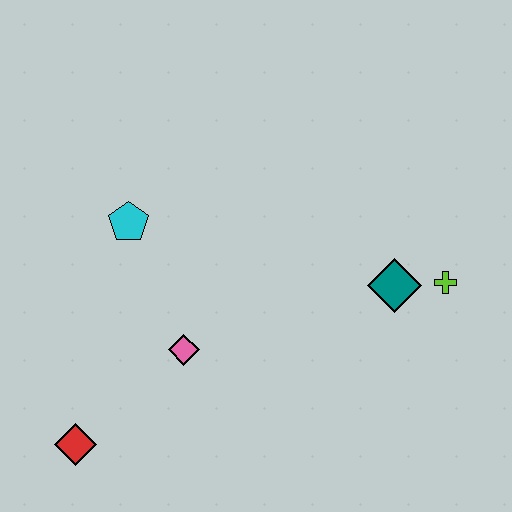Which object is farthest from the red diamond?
The lime cross is farthest from the red diamond.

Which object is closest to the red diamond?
The pink diamond is closest to the red diamond.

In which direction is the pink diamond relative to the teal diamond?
The pink diamond is to the left of the teal diamond.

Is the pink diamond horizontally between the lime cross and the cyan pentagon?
Yes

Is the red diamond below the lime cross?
Yes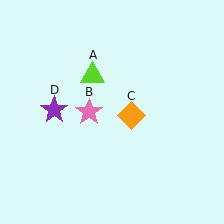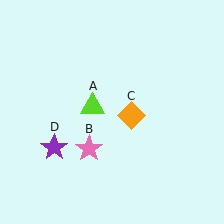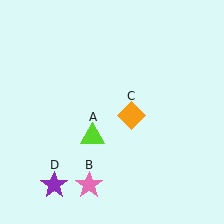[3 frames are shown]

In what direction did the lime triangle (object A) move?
The lime triangle (object A) moved down.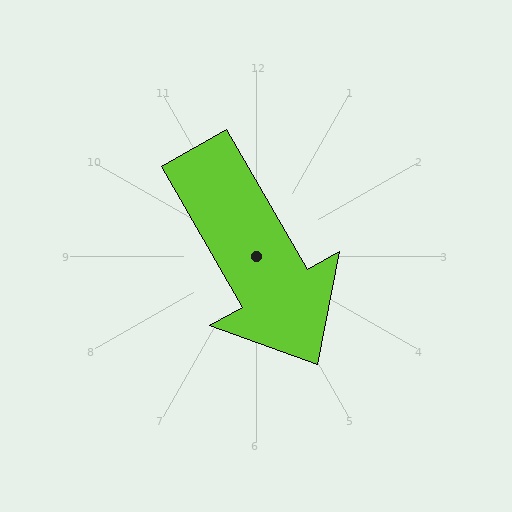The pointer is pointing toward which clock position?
Roughly 5 o'clock.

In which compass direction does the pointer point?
Southeast.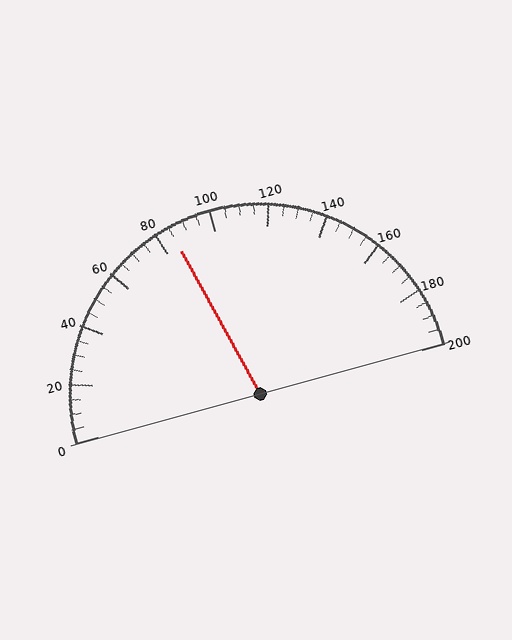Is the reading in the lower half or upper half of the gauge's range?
The reading is in the lower half of the range (0 to 200).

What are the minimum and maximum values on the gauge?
The gauge ranges from 0 to 200.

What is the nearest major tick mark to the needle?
The nearest major tick mark is 80.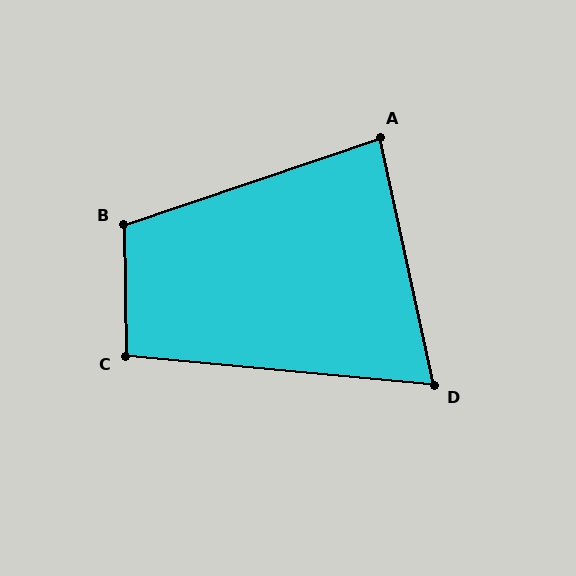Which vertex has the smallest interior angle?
D, at approximately 72 degrees.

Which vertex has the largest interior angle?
B, at approximately 108 degrees.